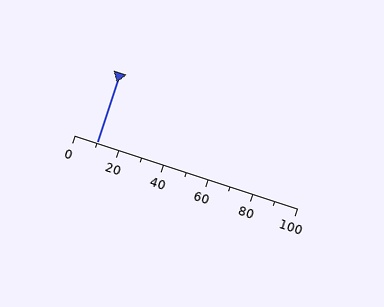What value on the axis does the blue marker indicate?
The marker indicates approximately 10.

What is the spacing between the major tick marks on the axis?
The major ticks are spaced 20 apart.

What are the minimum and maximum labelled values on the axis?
The axis runs from 0 to 100.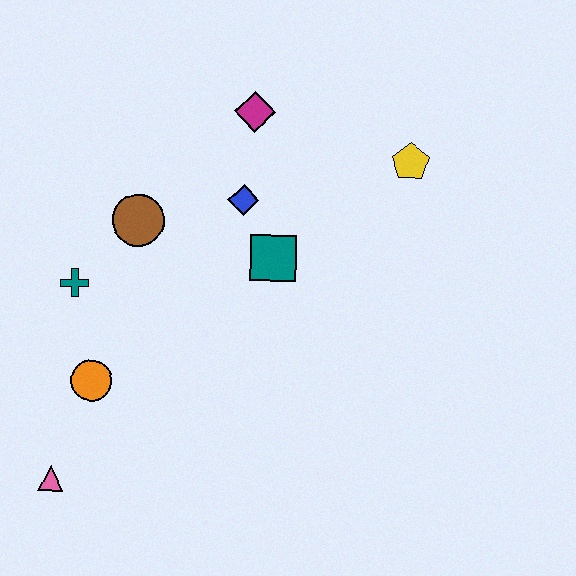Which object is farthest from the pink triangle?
The yellow pentagon is farthest from the pink triangle.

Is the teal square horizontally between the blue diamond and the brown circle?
No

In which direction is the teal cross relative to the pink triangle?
The teal cross is above the pink triangle.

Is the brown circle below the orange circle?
No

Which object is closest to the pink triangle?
The orange circle is closest to the pink triangle.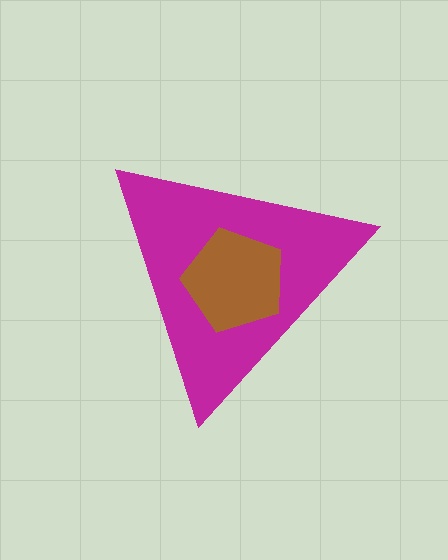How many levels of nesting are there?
2.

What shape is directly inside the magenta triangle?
The brown pentagon.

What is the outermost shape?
The magenta triangle.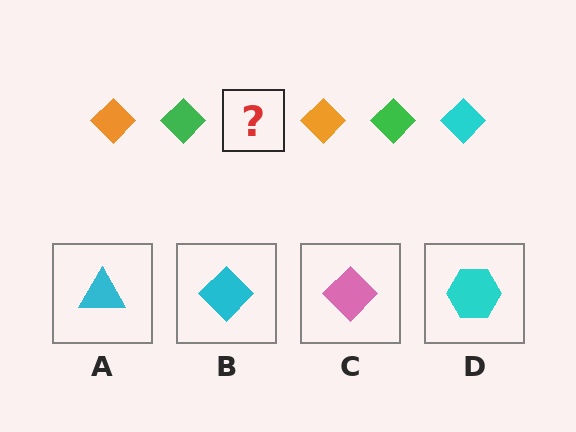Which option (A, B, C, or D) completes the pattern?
B.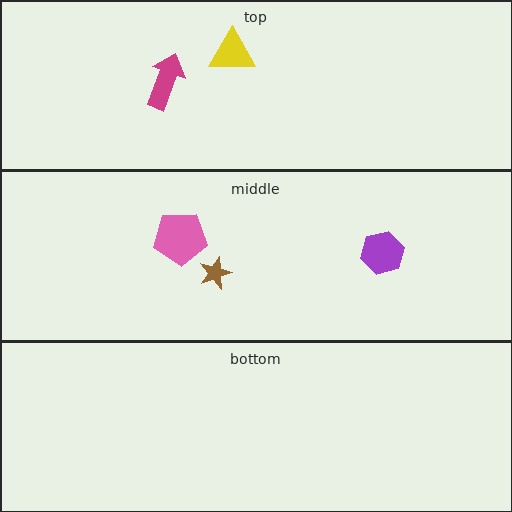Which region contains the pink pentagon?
The middle region.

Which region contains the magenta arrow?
The top region.